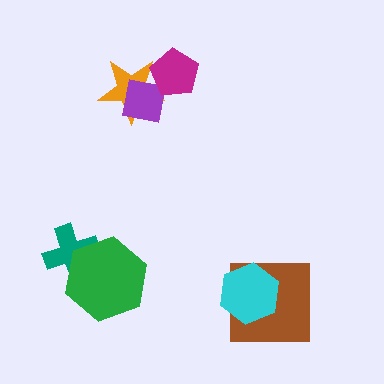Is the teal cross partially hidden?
Yes, it is partially covered by another shape.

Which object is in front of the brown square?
The cyan hexagon is in front of the brown square.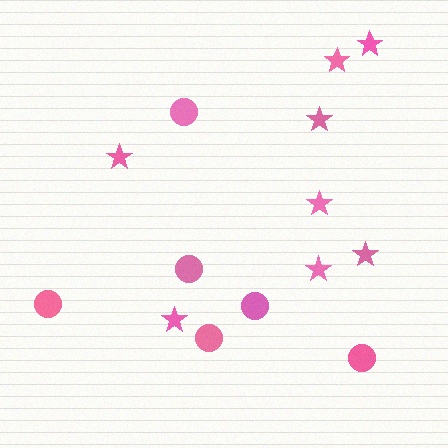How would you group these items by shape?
There are 2 groups: one group of stars (8) and one group of circles (6).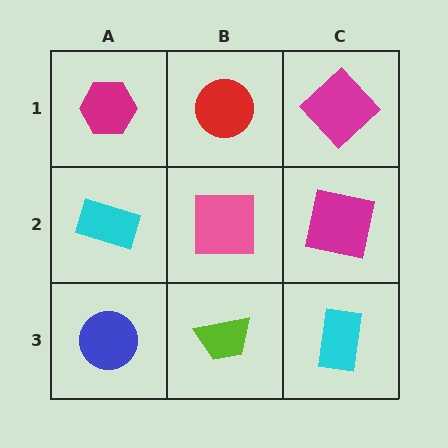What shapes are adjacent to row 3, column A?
A cyan rectangle (row 2, column A), a lime trapezoid (row 3, column B).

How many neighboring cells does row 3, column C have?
2.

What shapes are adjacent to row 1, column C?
A magenta square (row 2, column C), a red circle (row 1, column B).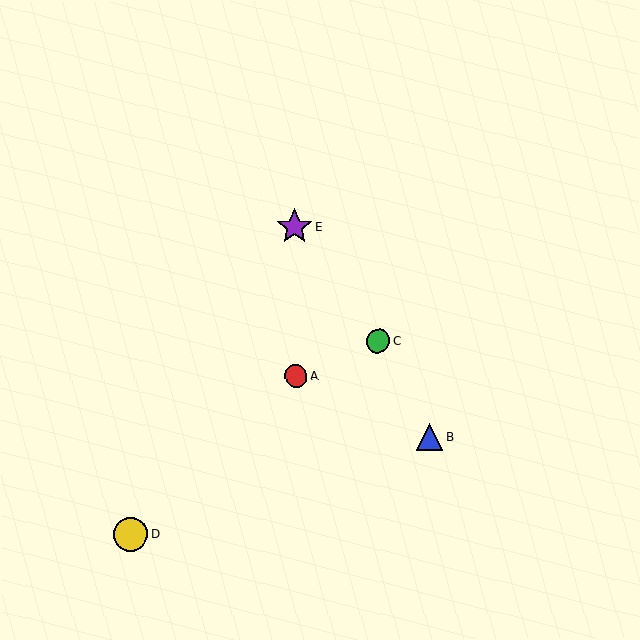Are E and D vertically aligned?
No, E is at x≈295 and D is at x≈131.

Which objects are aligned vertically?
Objects A, E are aligned vertically.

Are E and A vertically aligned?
Yes, both are at x≈295.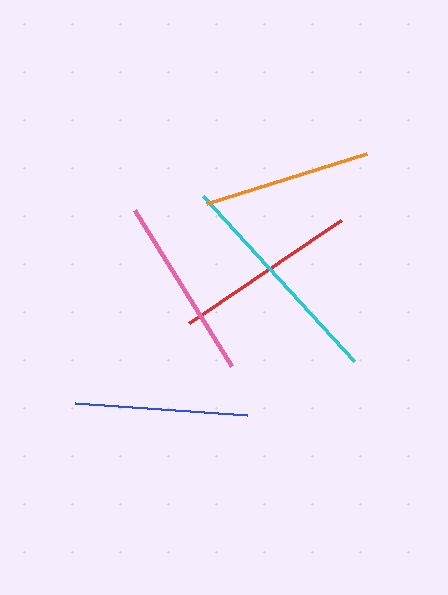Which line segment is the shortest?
The orange line is the shortest at approximately 167 pixels.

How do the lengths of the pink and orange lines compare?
The pink and orange lines are approximately the same length.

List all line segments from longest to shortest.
From longest to shortest: cyan, pink, red, blue, orange.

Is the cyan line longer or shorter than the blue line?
The cyan line is longer than the blue line.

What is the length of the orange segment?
The orange segment is approximately 167 pixels long.